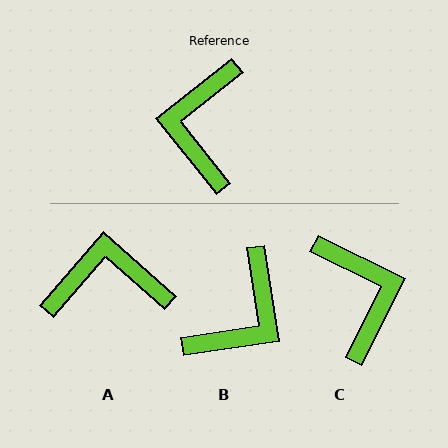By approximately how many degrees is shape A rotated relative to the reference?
Approximately 80 degrees clockwise.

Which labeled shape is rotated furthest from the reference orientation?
C, about 155 degrees away.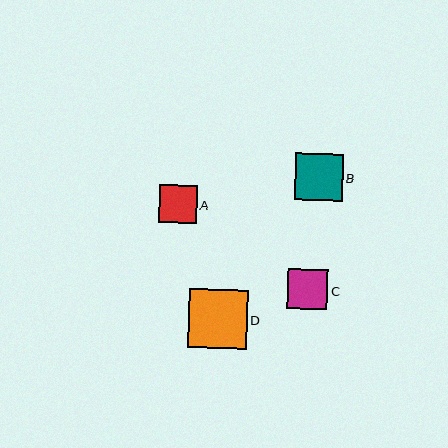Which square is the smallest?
Square A is the smallest with a size of approximately 38 pixels.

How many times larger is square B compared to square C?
Square B is approximately 1.2 times the size of square C.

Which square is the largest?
Square D is the largest with a size of approximately 59 pixels.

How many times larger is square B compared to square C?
Square B is approximately 1.2 times the size of square C.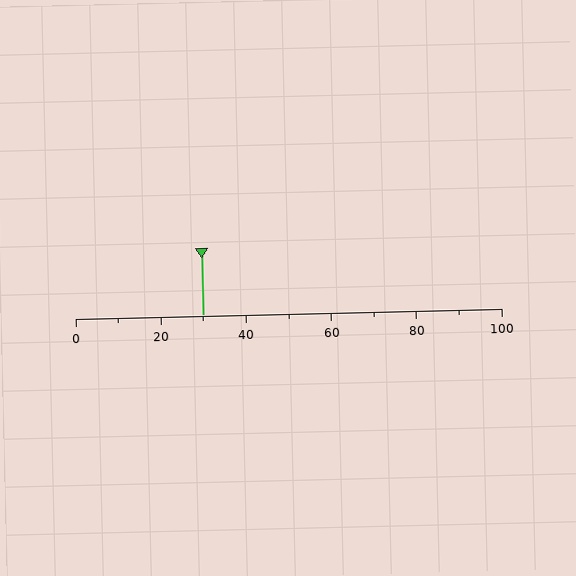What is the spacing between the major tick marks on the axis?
The major ticks are spaced 20 apart.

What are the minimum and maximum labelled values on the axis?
The axis runs from 0 to 100.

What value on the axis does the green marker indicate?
The marker indicates approximately 30.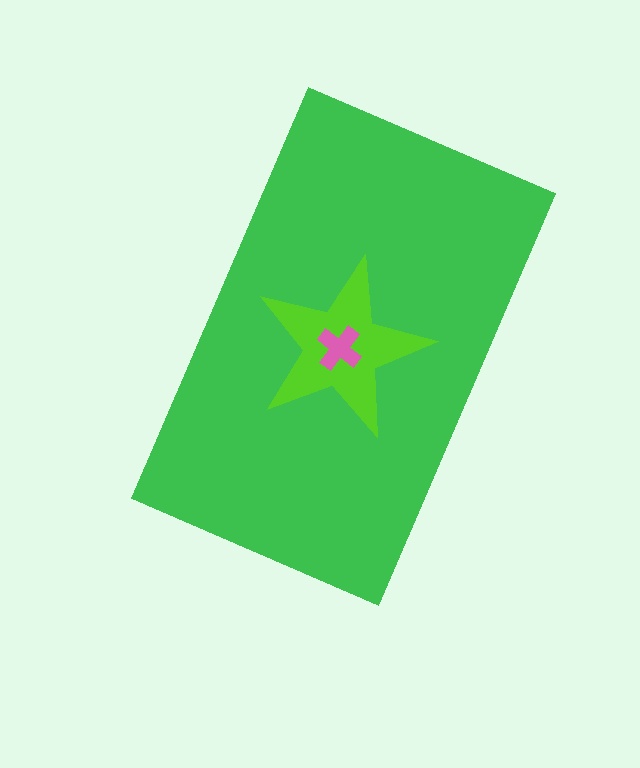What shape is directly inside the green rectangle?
The lime star.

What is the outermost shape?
The green rectangle.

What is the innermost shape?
The pink cross.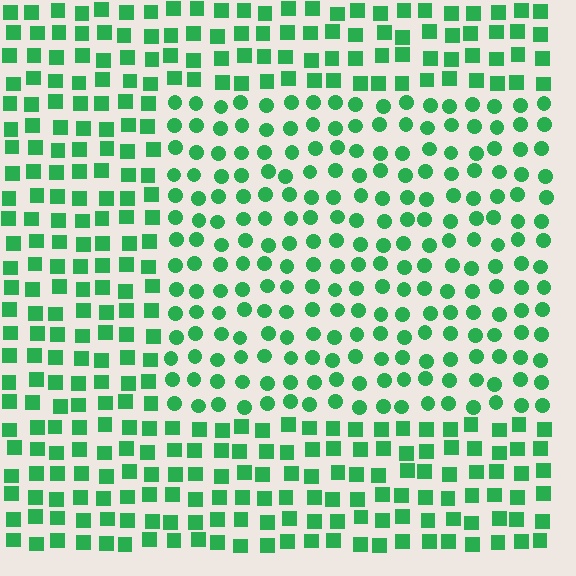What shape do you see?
I see a rectangle.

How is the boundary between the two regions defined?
The boundary is defined by a change in element shape: circles inside vs. squares outside. All elements share the same color and spacing.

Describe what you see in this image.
The image is filled with small green elements arranged in a uniform grid. A rectangle-shaped region contains circles, while the surrounding area contains squares. The boundary is defined purely by the change in element shape.